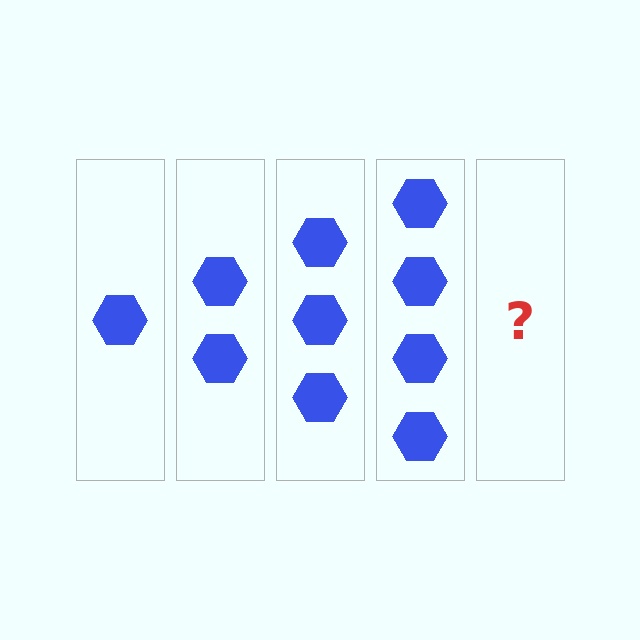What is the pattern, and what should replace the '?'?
The pattern is that each step adds one more hexagon. The '?' should be 5 hexagons.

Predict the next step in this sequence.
The next step is 5 hexagons.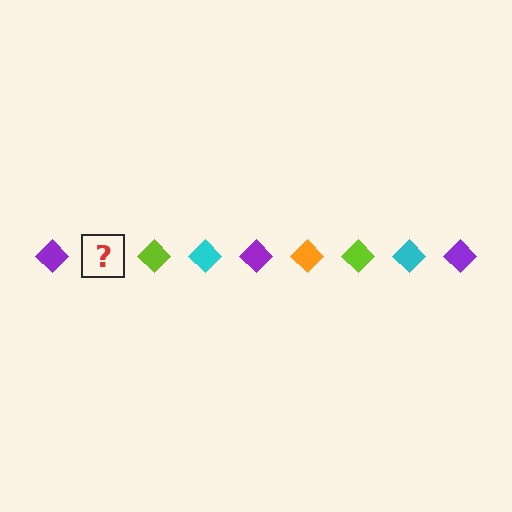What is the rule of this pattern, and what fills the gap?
The rule is that the pattern cycles through purple, orange, lime, cyan diamonds. The gap should be filled with an orange diamond.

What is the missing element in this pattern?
The missing element is an orange diamond.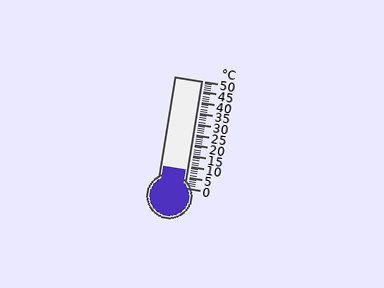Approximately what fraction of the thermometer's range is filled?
The thermometer is filled to approximately 15% of its range.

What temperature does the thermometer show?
The thermometer shows approximately 8°C.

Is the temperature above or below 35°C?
The temperature is below 35°C.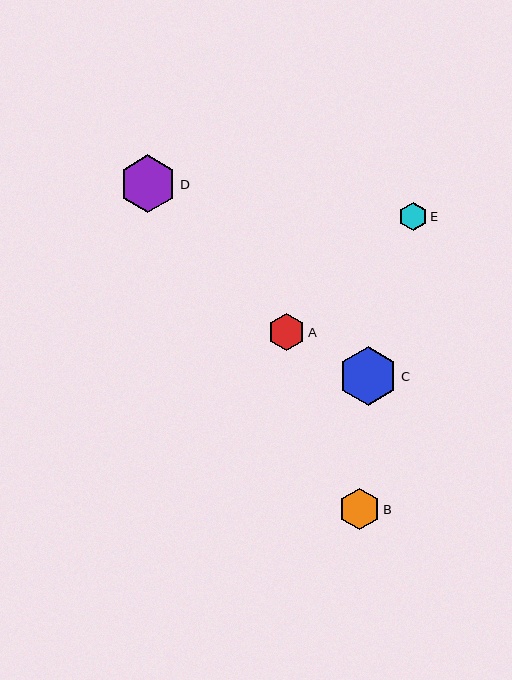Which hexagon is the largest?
Hexagon C is the largest with a size of approximately 59 pixels.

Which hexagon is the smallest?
Hexagon E is the smallest with a size of approximately 28 pixels.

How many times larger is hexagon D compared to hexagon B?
Hexagon D is approximately 1.4 times the size of hexagon B.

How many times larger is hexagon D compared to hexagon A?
Hexagon D is approximately 1.5 times the size of hexagon A.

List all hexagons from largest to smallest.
From largest to smallest: C, D, B, A, E.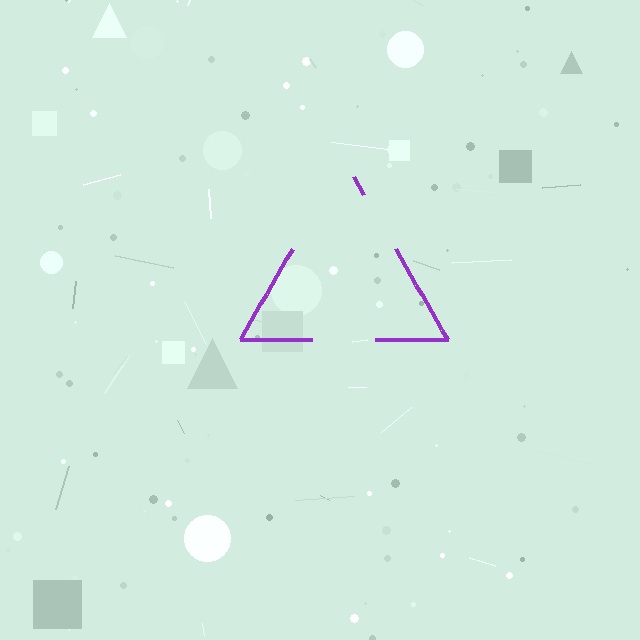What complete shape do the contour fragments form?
The contour fragments form a triangle.